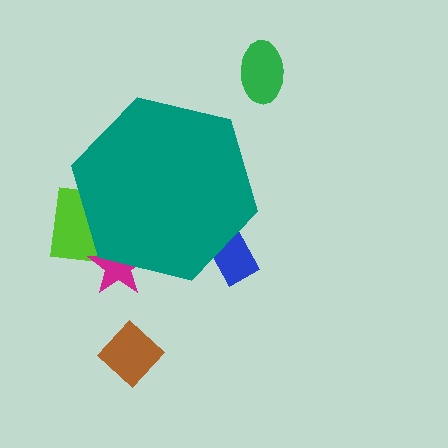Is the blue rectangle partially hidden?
Yes, the blue rectangle is partially hidden behind the teal hexagon.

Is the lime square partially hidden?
Yes, the lime square is partially hidden behind the teal hexagon.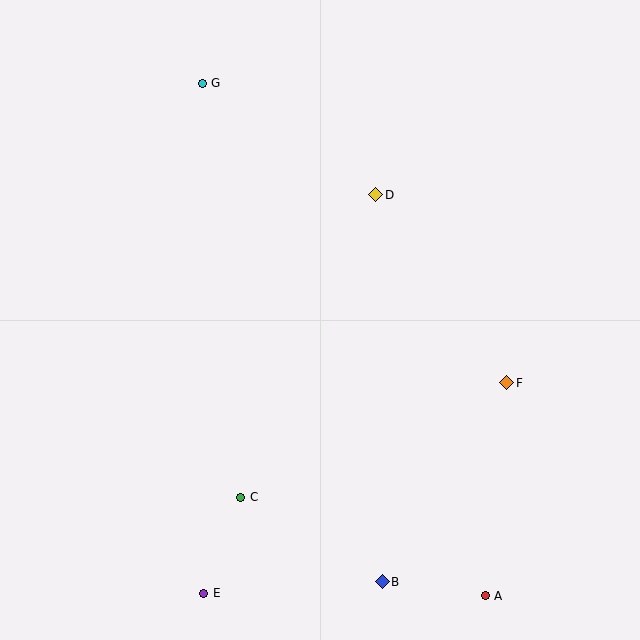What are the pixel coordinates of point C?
Point C is at (241, 497).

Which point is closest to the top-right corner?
Point D is closest to the top-right corner.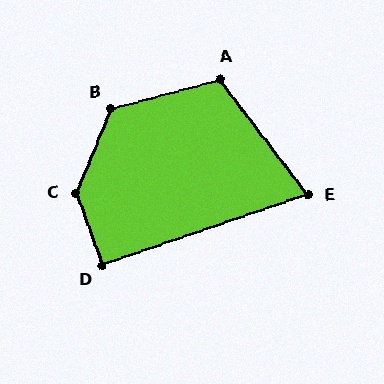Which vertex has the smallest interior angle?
E, at approximately 72 degrees.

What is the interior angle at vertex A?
Approximately 112 degrees (obtuse).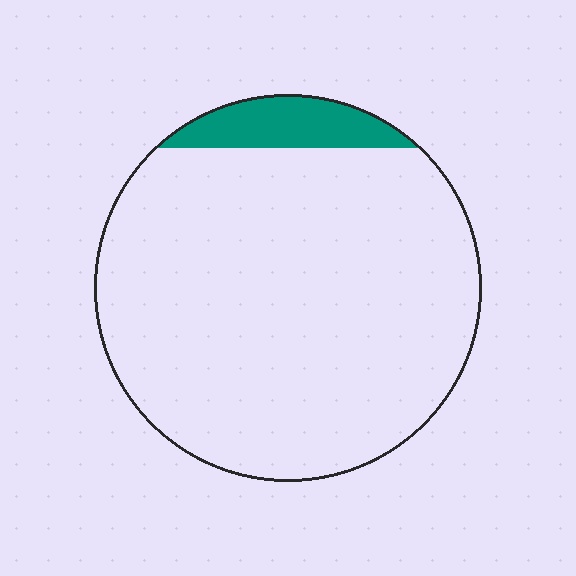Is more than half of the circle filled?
No.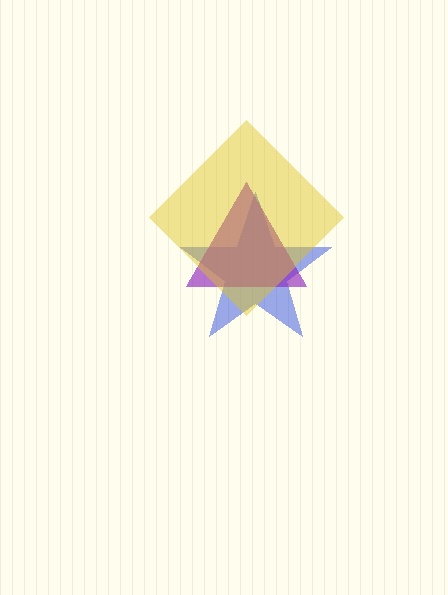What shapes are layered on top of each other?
The layered shapes are: a blue star, a purple triangle, a yellow diamond.